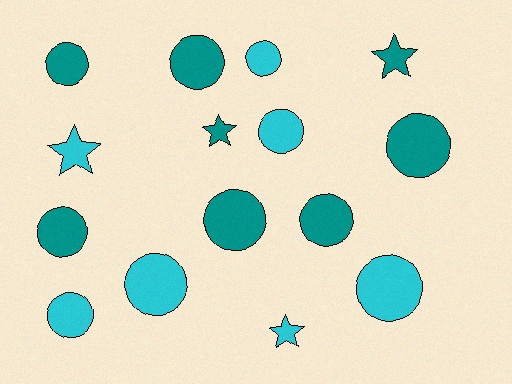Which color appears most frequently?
Teal, with 8 objects.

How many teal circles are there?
There are 6 teal circles.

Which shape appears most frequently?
Circle, with 11 objects.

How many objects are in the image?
There are 15 objects.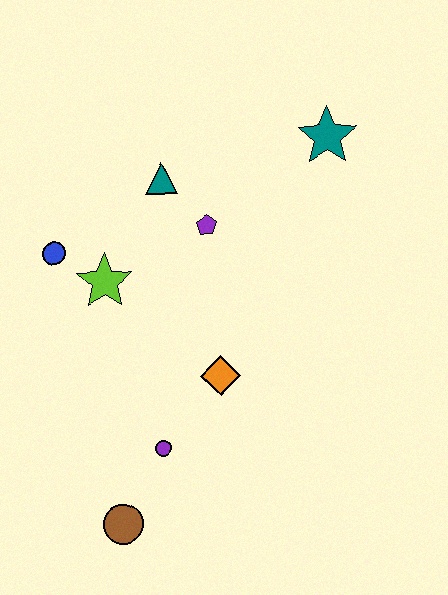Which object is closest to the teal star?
The purple pentagon is closest to the teal star.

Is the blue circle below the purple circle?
No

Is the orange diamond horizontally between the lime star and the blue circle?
No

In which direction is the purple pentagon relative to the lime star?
The purple pentagon is to the right of the lime star.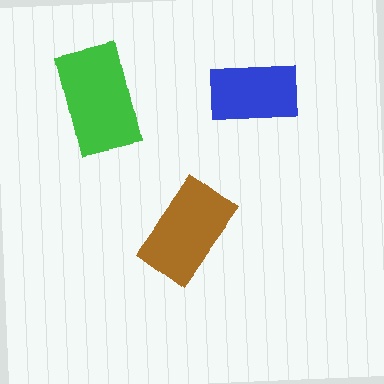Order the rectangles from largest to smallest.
the green one, the brown one, the blue one.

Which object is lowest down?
The brown rectangle is bottommost.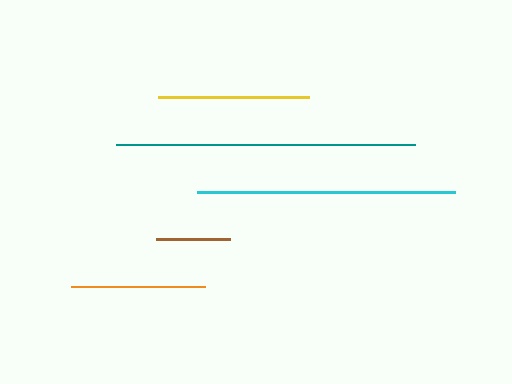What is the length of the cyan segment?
The cyan segment is approximately 258 pixels long.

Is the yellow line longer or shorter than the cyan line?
The cyan line is longer than the yellow line.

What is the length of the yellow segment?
The yellow segment is approximately 151 pixels long.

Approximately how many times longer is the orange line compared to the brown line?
The orange line is approximately 1.8 times the length of the brown line.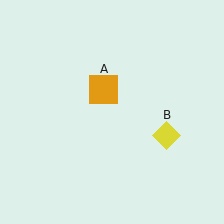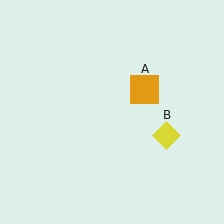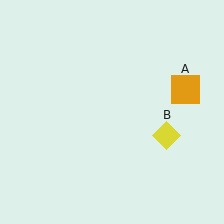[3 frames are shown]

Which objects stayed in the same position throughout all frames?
Yellow diamond (object B) remained stationary.